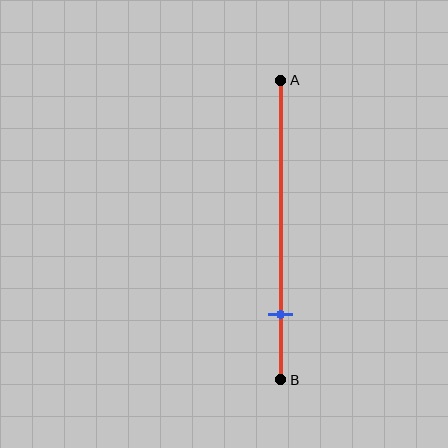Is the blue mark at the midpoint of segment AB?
No, the mark is at about 80% from A, not at the 50% midpoint.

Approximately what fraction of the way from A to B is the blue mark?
The blue mark is approximately 80% of the way from A to B.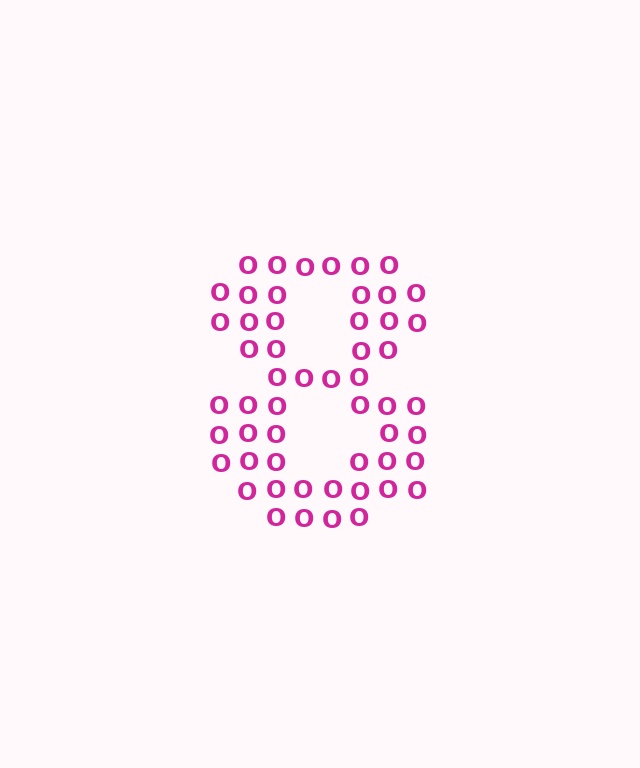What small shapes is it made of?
It is made of small letter O's.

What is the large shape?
The large shape is the digit 8.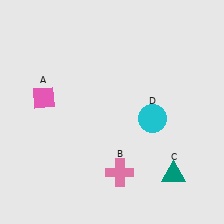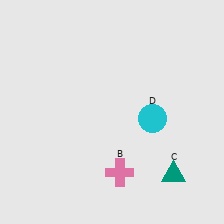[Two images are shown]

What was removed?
The pink diamond (A) was removed in Image 2.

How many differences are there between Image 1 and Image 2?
There is 1 difference between the two images.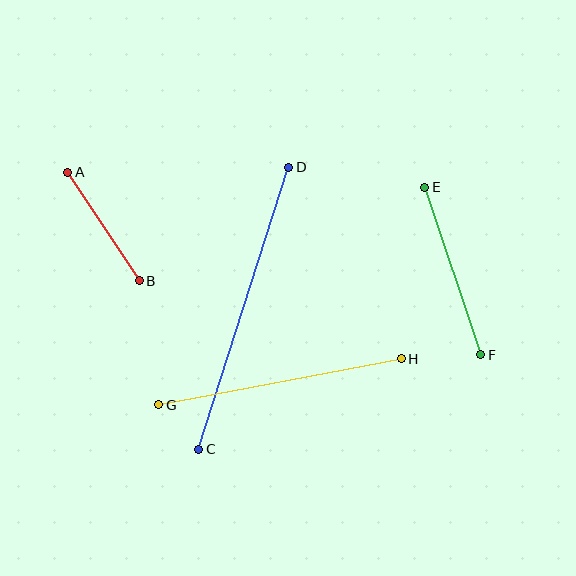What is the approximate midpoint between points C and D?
The midpoint is at approximately (244, 308) pixels.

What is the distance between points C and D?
The distance is approximately 296 pixels.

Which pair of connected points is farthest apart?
Points C and D are farthest apart.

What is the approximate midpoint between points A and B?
The midpoint is at approximately (103, 227) pixels.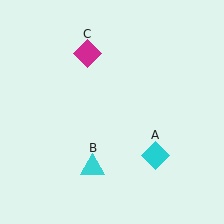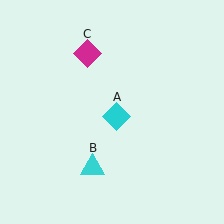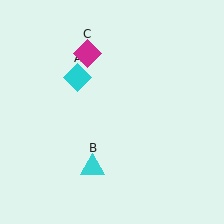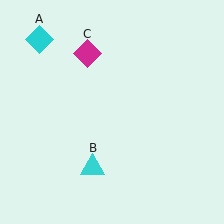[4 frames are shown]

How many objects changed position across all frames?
1 object changed position: cyan diamond (object A).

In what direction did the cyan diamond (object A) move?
The cyan diamond (object A) moved up and to the left.